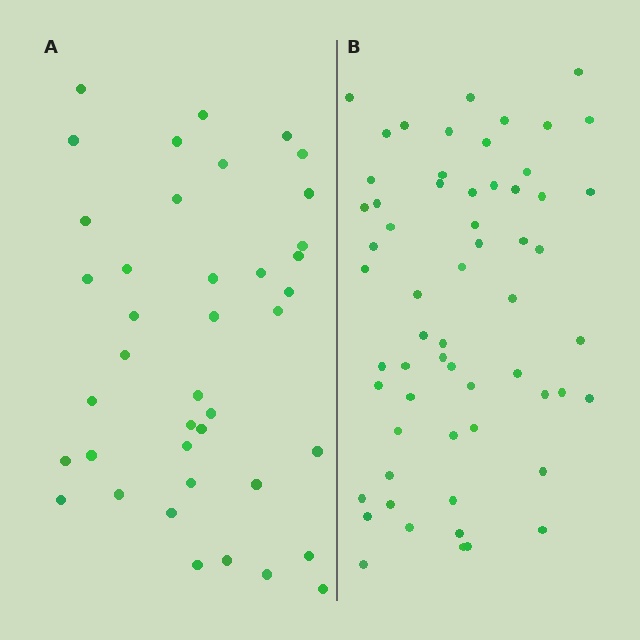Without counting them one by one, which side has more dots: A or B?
Region B (the right region) has more dots.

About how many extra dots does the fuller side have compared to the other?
Region B has approximately 20 more dots than region A.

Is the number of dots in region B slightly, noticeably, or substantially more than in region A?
Region B has substantially more. The ratio is roughly 1.5 to 1.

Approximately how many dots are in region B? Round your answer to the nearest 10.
About 60 dots.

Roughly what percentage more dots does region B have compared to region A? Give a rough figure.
About 50% more.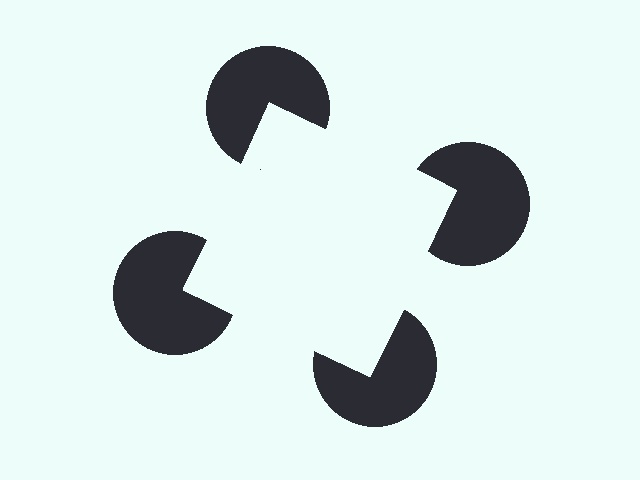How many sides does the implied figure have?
4 sides.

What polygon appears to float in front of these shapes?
An illusory square — its edges are inferred from the aligned wedge cuts in the pac-man discs, not physically drawn.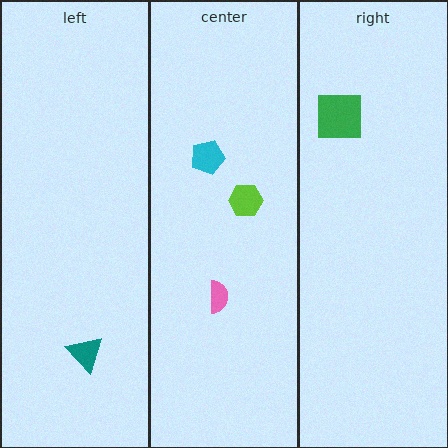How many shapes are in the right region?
1.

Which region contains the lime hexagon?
The center region.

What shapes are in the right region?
The green square.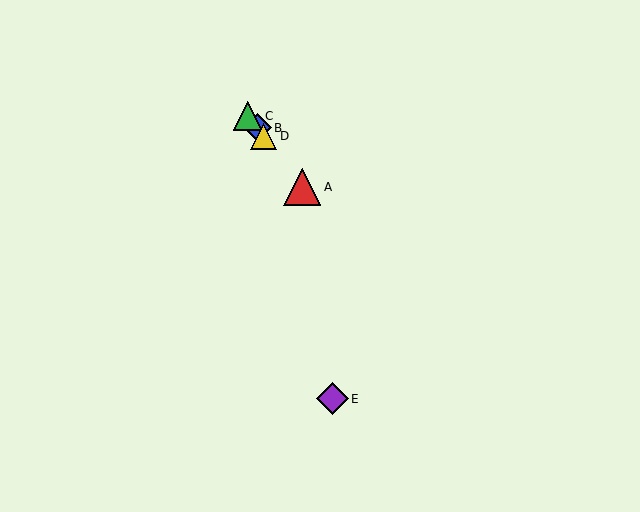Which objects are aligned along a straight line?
Objects A, B, C, D are aligned along a straight line.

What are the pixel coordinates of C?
Object C is at (248, 116).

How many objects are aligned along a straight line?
4 objects (A, B, C, D) are aligned along a straight line.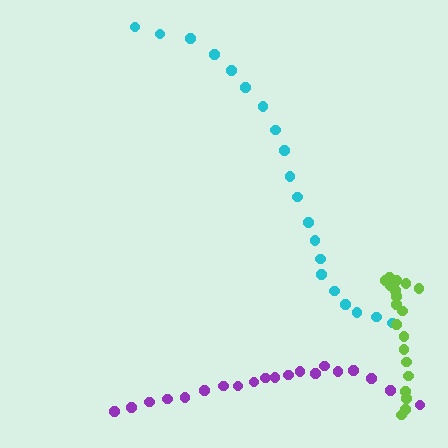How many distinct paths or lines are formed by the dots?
There are 3 distinct paths.